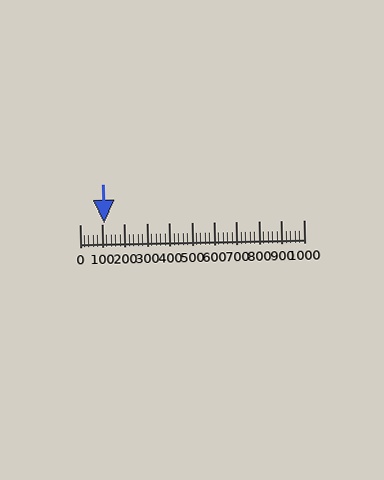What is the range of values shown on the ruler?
The ruler shows values from 0 to 1000.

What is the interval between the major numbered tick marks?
The major tick marks are spaced 100 units apart.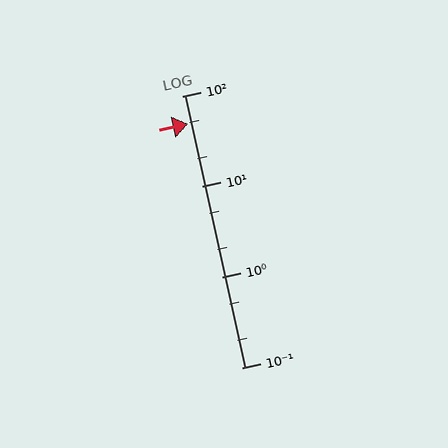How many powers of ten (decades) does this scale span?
The scale spans 3 decades, from 0.1 to 100.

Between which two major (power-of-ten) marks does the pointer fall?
The pointer is between 10 and 100.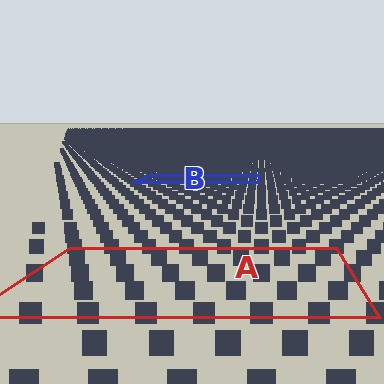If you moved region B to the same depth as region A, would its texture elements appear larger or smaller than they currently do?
They would appear larger. At a closer depth, the same texture elements are projected at a bigger on-screen size.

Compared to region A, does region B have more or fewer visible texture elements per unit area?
Region B has more texture elements per unit area — they are packed more densely because it is farther away.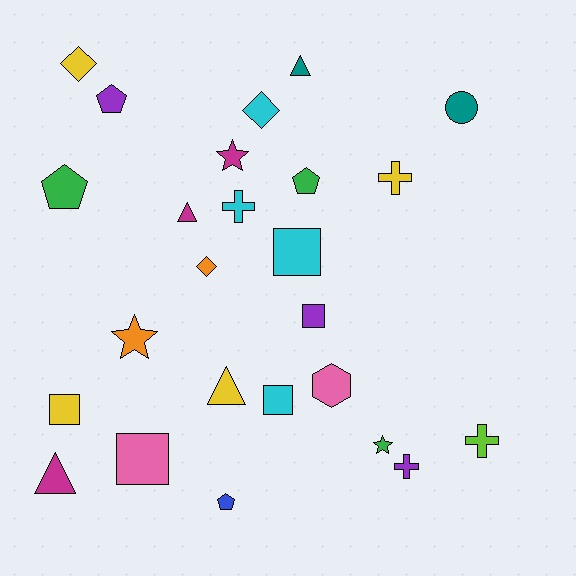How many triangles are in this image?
There are 4 triangles.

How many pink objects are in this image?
There are 2 pink objects.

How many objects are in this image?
There are 25 objects.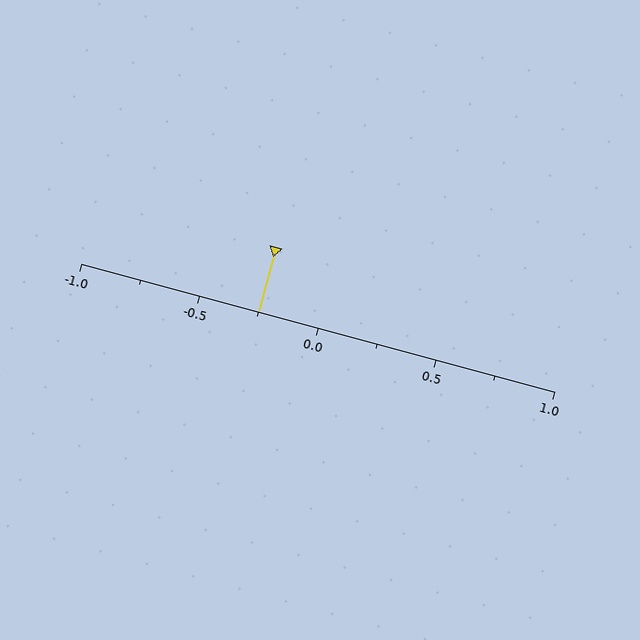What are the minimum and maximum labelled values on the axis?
The axis runs from -1.0 to 1.0.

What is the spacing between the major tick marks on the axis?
The major ticks are spaced 0.5 apart.